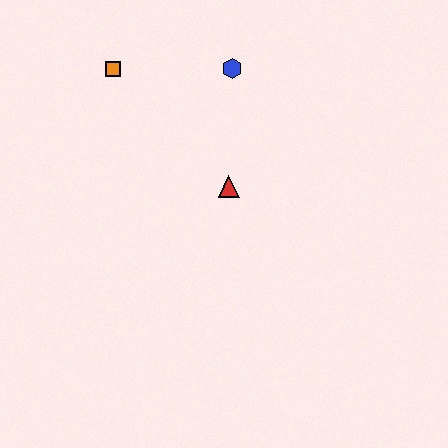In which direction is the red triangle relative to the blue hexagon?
The red triangle is below the blue hexagon.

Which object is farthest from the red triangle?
The orange square is farthest from the red triangle.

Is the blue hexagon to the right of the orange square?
Yes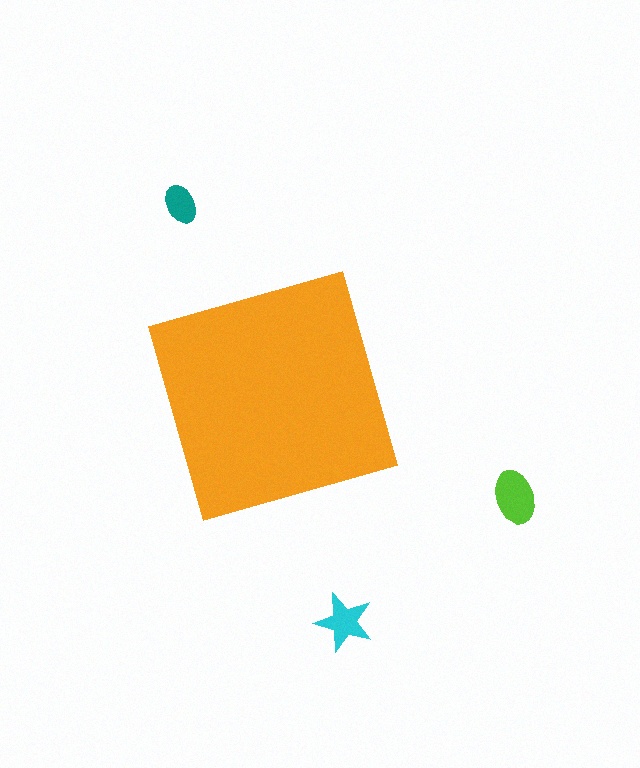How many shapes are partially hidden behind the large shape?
0 shapes are partially hidden.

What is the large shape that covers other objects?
An orange square.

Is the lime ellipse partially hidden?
No, the lime ellipse is fully visible.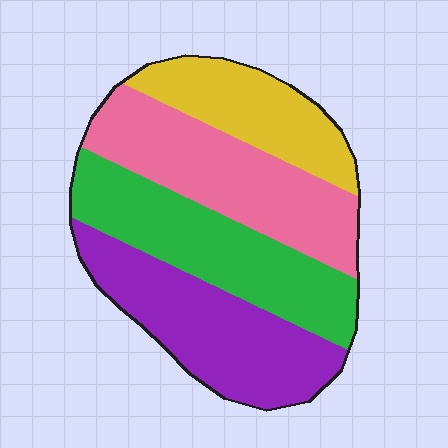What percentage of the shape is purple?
Purple takes up about one quarter (1/4) of the shape.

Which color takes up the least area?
Yellow, at roughly 20%.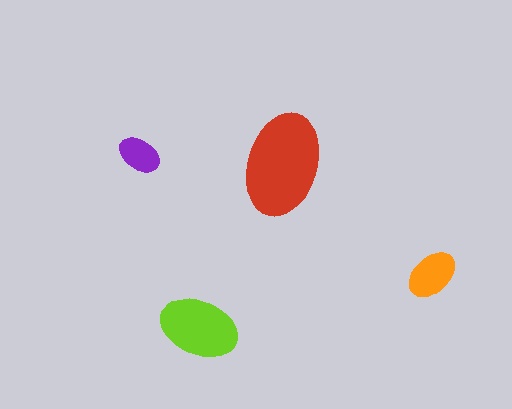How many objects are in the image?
There are 4 objects in the image.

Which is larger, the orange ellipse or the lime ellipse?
The lime one.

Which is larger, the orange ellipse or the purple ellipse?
The orange one.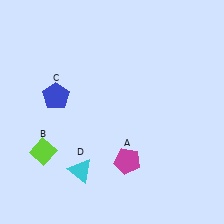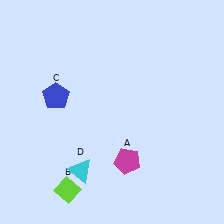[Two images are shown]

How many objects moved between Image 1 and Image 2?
1 object moved between the two images.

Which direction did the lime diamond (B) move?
The lime diamond (B) moved down.